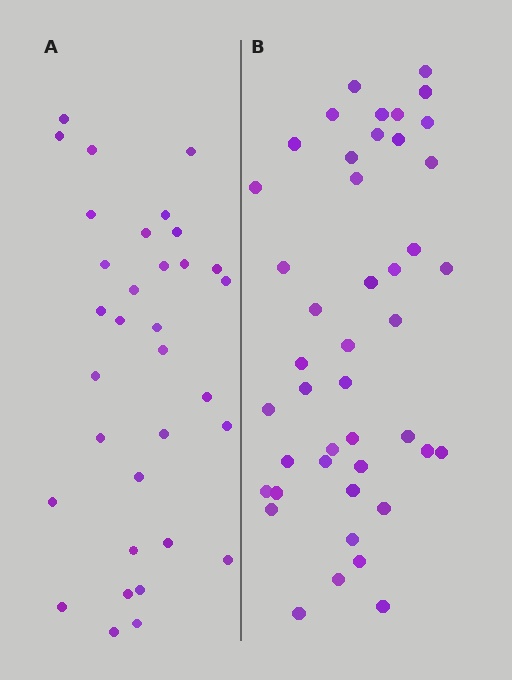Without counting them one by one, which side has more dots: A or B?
Region B (the right region) has more dots.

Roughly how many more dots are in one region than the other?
Region B has roughly 12 or so more dots than region A.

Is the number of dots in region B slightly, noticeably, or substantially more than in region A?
Region B has noticeably more, but not dramatically so. The ratio is roughly 1.3 to 1.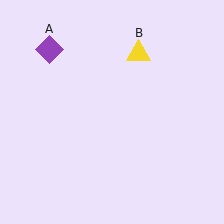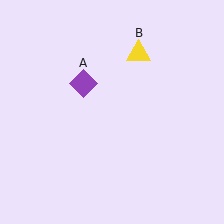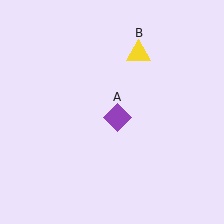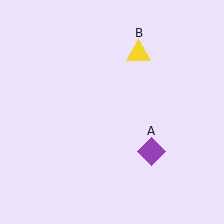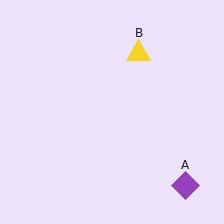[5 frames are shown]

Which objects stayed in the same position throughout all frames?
Yellow triangle (object B) remained stationary.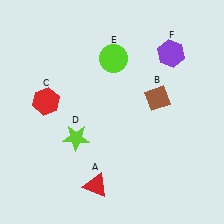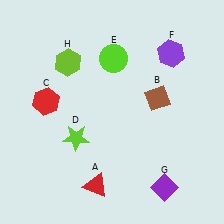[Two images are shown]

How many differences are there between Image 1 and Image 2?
There are 2 differences between the two images.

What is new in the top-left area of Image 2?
A lime hexagon (H) was added in the top-left area of Image 2.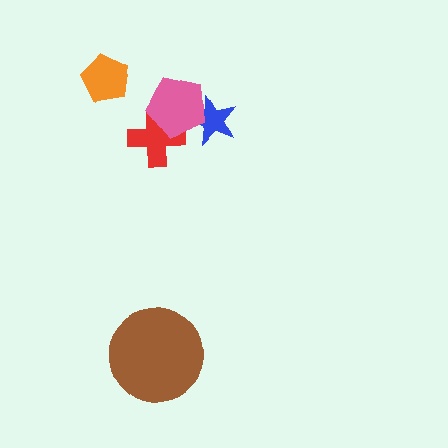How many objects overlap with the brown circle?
0 objects overlap with the brown circle.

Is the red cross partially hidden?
Yes, it is partially covered by another shape.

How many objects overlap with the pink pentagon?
2 objects overlap with the pink pentagon.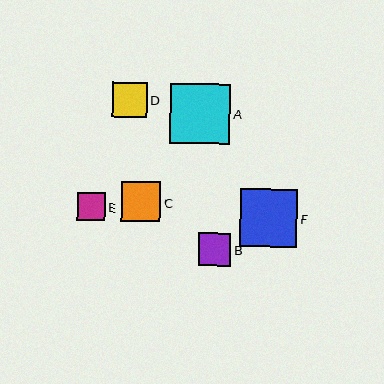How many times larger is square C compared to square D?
Square C is approximately 1.1 times the size of square D.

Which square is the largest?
Square A is the largest with a size of approximately 60 pixels.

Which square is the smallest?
Square E is the smallest with a size of approximately 28 pixels.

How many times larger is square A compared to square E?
Square A is approximately 2.2 times the size of square E.